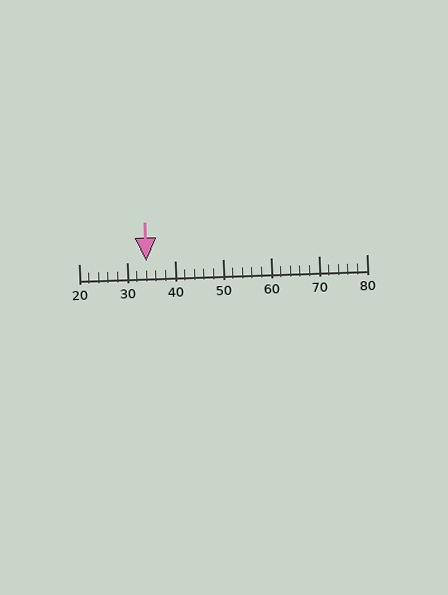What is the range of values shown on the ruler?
The ruler shows values from 20 to 80.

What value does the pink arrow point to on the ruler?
The pink arrow points to approximately 34.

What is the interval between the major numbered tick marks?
The major tick marks are spaced 10 units apart.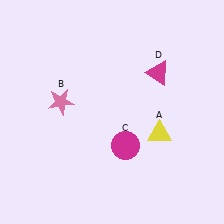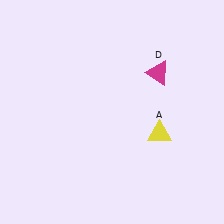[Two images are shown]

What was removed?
The pink star (B), the magenta circle (C) were removed in Image 2.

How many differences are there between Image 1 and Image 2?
There are 2 differences between the two images.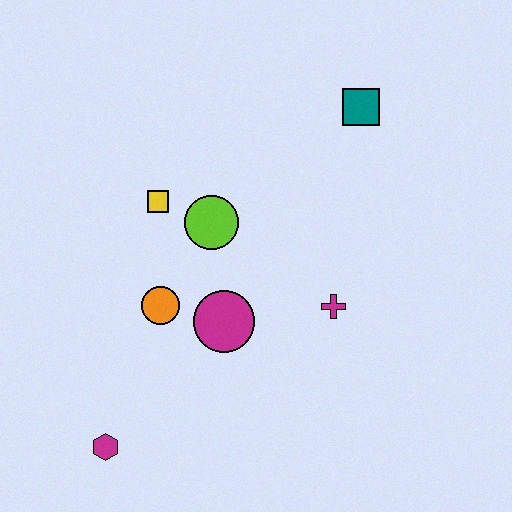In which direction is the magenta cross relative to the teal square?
The magenta cross is below the teal square.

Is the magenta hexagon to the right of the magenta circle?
No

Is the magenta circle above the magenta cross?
No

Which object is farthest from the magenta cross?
The magenta hexagon is farthest from the magenta cross.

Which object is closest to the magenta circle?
The orange circle is closest to the magenta circle.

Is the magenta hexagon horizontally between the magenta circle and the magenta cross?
No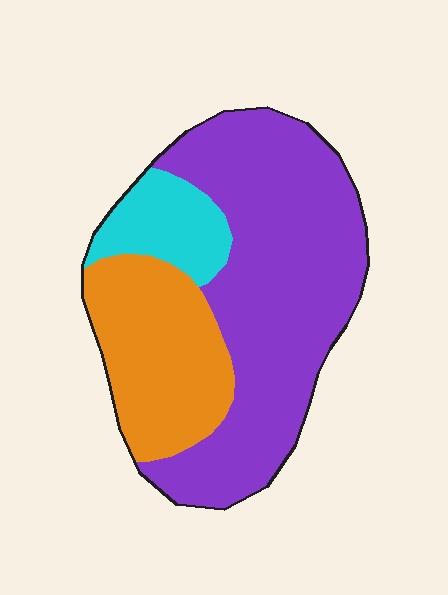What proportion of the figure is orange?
Orange takes up about one quarter (1/4) of the figure.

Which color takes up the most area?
Purple, at roughly 60%.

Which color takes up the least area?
Cyan, at roughly 10%.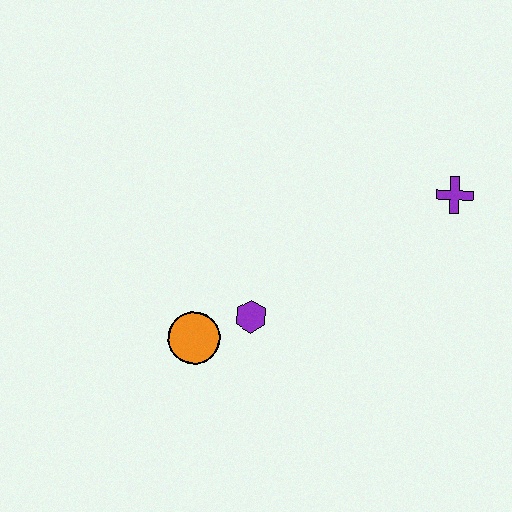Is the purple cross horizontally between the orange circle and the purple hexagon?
No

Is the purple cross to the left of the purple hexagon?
No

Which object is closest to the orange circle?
The purple hexagon is closest to the orange circle.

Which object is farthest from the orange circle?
The purple cross is farthest from the orange circle.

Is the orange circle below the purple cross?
Yes